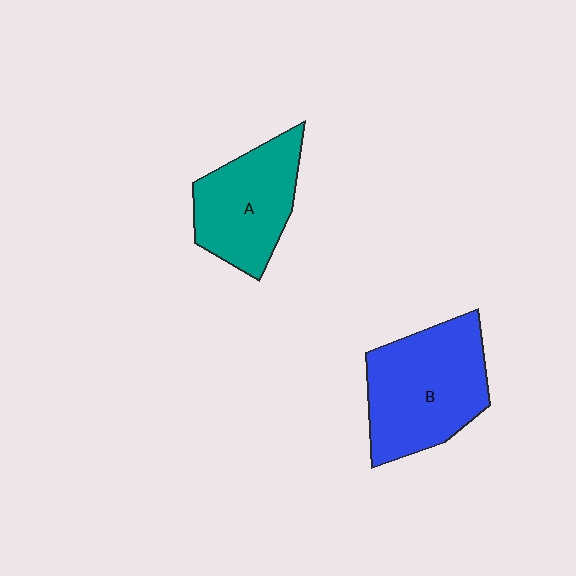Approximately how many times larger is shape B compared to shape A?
Approximately 1.3 times.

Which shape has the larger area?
Shape B (blue).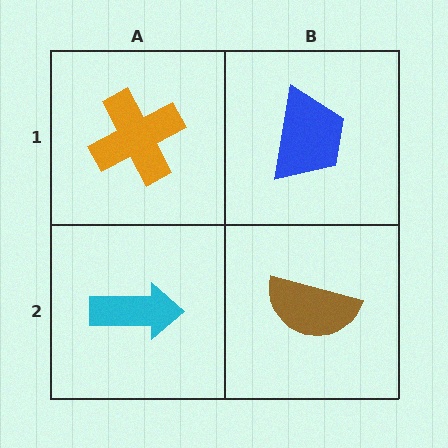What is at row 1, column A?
An orange cross.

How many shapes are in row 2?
2 shapes.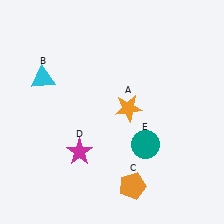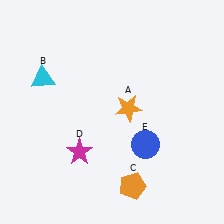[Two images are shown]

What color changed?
The circle (E) changed from teal in Image 1 to blue in Image 2.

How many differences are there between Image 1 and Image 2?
There is 1 difference between the two images.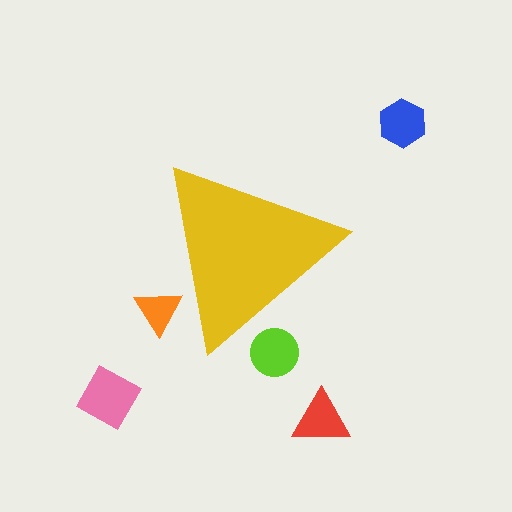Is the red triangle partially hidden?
No, the red triangle is fully visible.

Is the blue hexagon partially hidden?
No, the blue hexagon is fully visible.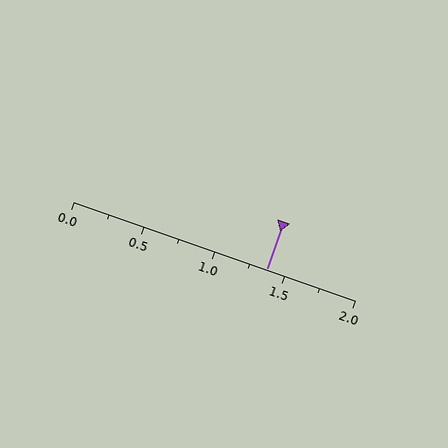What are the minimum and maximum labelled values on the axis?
The axis runs from 0.0 to 2.0.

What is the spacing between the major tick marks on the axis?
The major ticks are spaced 0.5 apart.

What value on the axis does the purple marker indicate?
The marker indicates approximately 1.38.